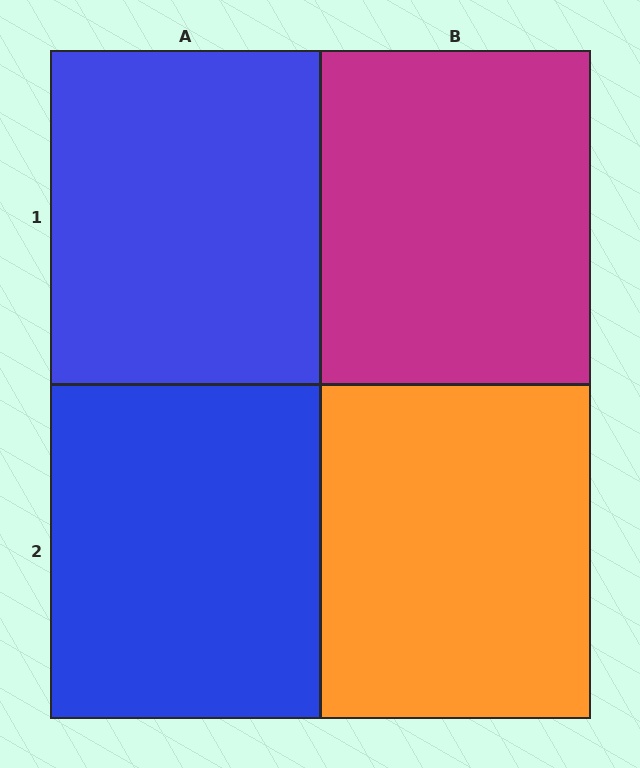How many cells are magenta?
1 cell is magenta.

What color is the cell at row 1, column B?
Magenta.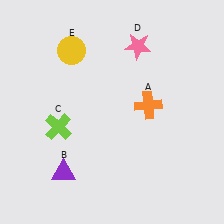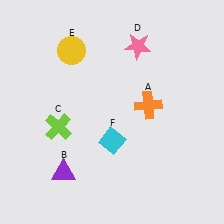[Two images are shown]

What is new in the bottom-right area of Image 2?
A cyan diamond (F) was added in the bottom-right area of Image 2.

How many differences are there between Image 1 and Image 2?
There is 1 difference between the two images.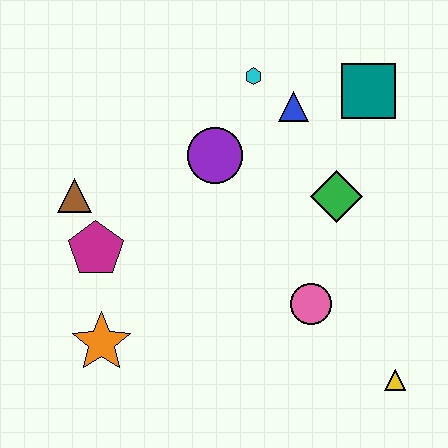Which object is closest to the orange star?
The magenta pentagon is closest to the orange star.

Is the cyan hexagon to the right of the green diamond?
No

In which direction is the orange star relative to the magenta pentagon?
The orange star is below the magenta pentagon.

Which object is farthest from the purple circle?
The yellow triangle is farthest from the purple circle.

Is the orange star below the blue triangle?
Yes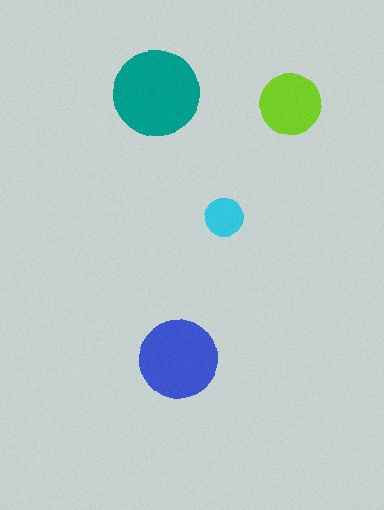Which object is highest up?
The teal circle is topmost.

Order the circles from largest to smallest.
the teal one, the blue one, the lime one, the cyan one.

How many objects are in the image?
There are 4 objects in the image.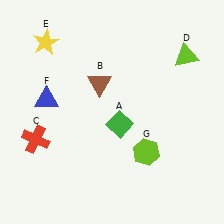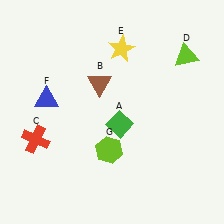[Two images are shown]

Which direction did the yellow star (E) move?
The yellow star (E) moved right.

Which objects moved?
The objects that moved are: the yellow star (E), the lime hexagon (G).